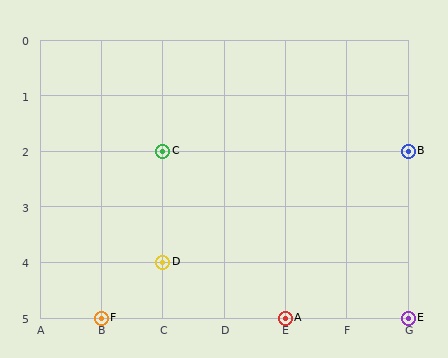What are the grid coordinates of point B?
Point B is at grid coordinates (G, 2).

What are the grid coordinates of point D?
Point D is at grid coordinates (C, 4).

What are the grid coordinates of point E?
Point E is at grid coordinates (G, 5).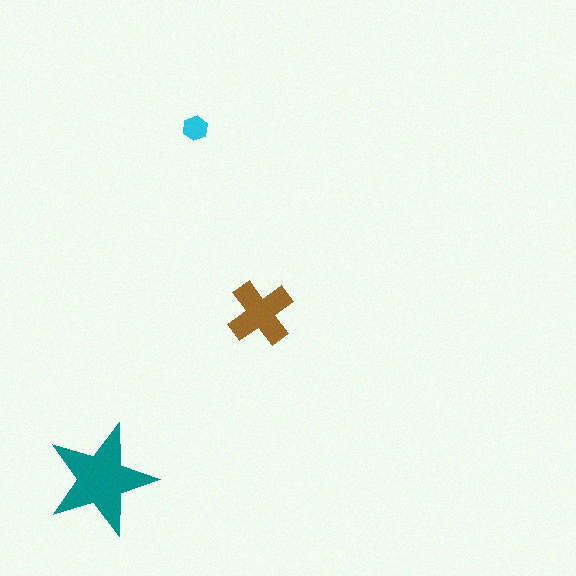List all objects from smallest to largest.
The cyan hexagon, the brown cross, the teal star.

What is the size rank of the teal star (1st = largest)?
1st.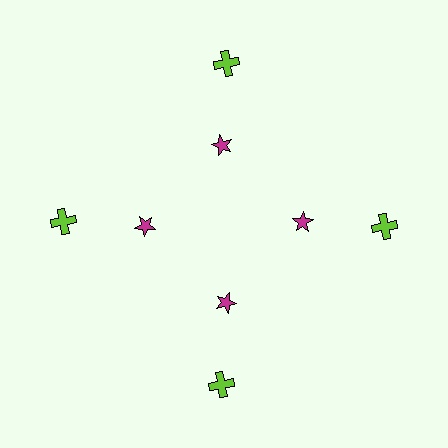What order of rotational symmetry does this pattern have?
This pattern has 4-fold rotational symmetry.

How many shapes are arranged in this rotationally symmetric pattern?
There are 8 shapes, arranged in 4 groups of 2.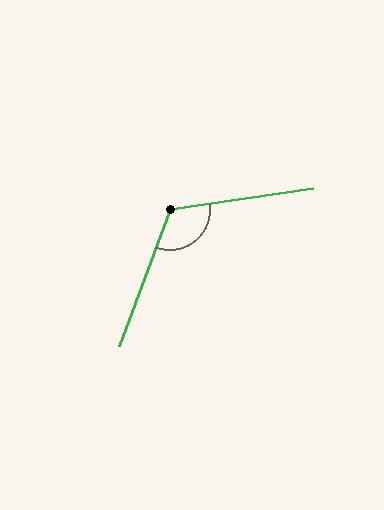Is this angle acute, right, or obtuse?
It is obtuse.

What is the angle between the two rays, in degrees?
Approximately 119 degrees.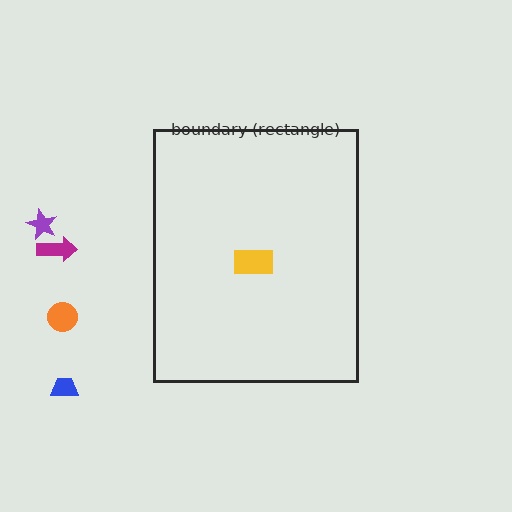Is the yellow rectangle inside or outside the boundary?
Inside.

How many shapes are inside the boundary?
1 inside, 4 outside.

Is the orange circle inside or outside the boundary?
Outside.